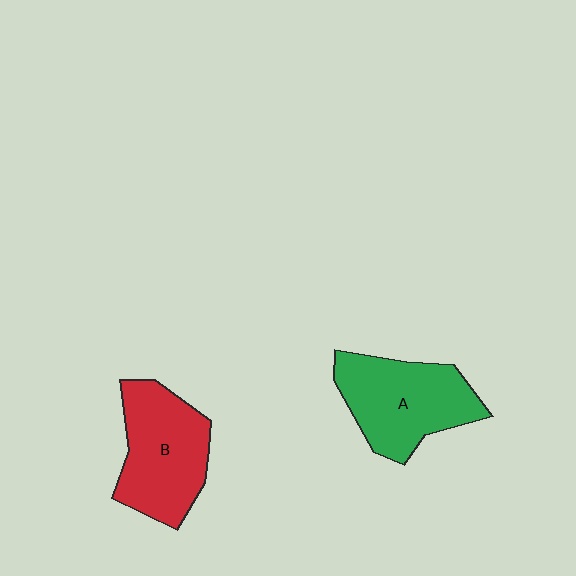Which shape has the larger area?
Shape A (green).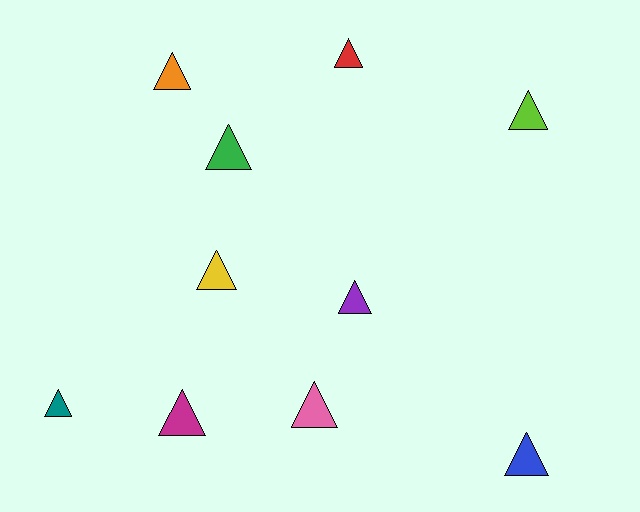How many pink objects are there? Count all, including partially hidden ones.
There is 1 pink object.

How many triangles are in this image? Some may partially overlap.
There are 10 triangles.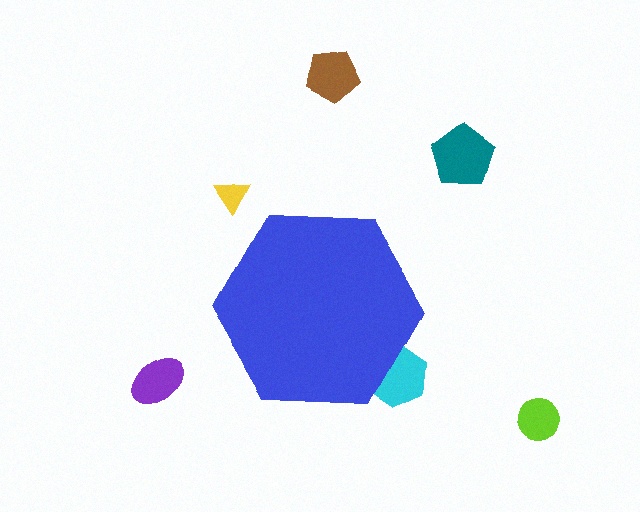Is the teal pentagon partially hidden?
No, the teal pentagon is fully visible.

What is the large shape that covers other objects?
A blue hexagon.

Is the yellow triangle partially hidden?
No, the yellow triangle is fully visible.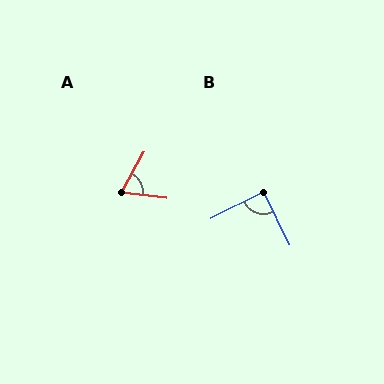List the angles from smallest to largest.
A (67°), B (89°).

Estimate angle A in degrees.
Approximately 67 degrees.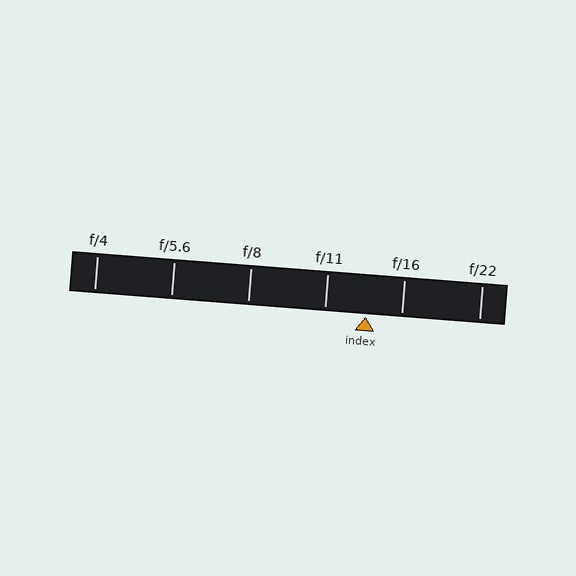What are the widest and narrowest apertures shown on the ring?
The widest aperture shown is f/4 and the narrowest is f/22.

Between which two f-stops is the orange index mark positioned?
The index mark is between f/11 and f/16.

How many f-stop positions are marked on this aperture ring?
There are 6 f-stop positions marked.